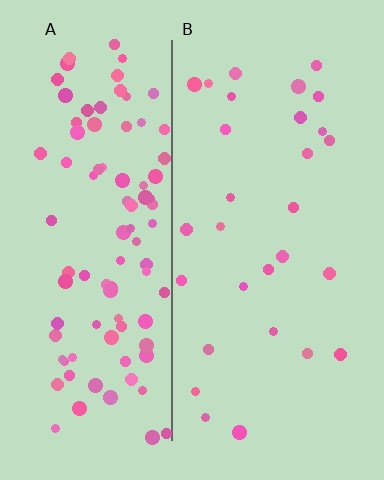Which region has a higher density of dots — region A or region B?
A (the left).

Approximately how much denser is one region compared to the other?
Approximately 3.3× — region A over region B.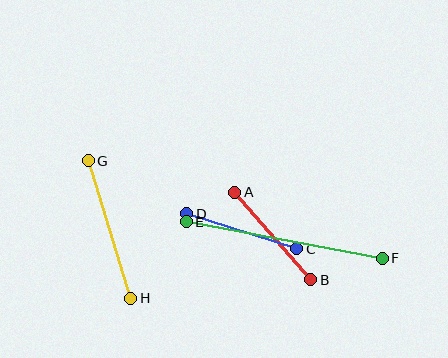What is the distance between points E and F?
The distance is approximately 200 pixels.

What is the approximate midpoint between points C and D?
The midpoint is at approximately (242, 231) pixels.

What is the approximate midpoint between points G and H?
The midpoint is at approximately (110, 230) pixels.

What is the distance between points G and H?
The distance is approximately 144 pixels.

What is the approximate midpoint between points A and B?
The midpoint is at approximately (273, 236) pixels.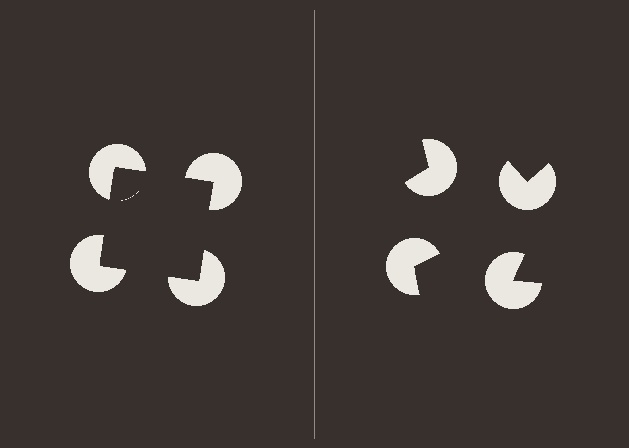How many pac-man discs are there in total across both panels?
8 — 4 on each side.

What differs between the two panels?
The pac-man discs are positioned identically on both sides; only the wedge orientations differ. On the left they align to a square; on the right they are misaligned.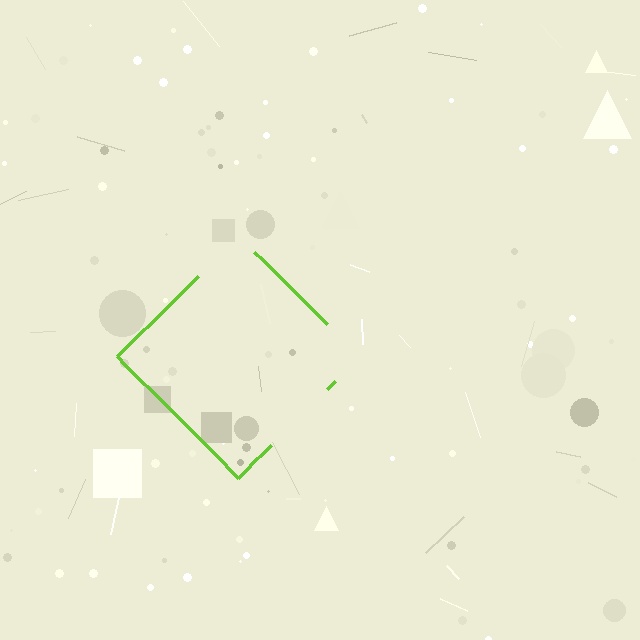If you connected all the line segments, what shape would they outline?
They would outline a diamond.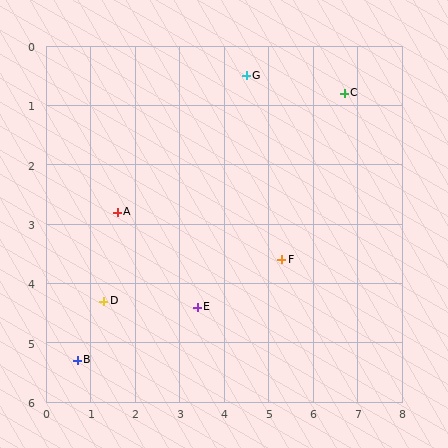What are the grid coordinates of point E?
Point E is at approximately (3.4, 4.4).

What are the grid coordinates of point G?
Point G is at approximately (4.5, 0.5).